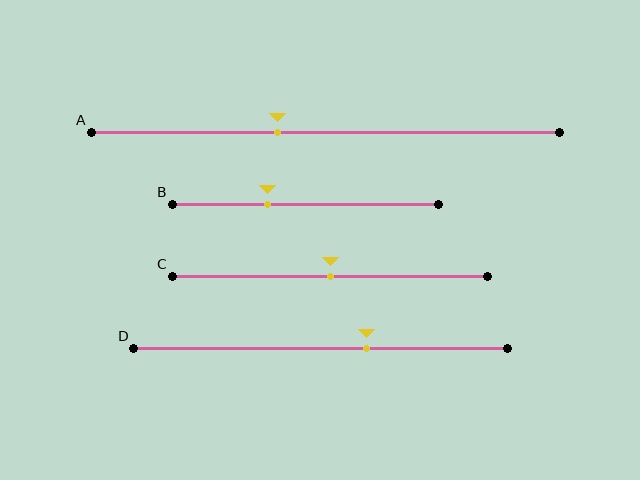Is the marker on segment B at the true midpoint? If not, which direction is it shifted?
No, the marker on segment B is shifted to the left by about 14% of the segment length.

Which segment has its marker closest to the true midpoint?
Segment C has its marker closest to the true midpoint.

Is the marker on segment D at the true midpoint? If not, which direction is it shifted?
No, the marker on segment D is shifted to the right by about 12% of the segment length.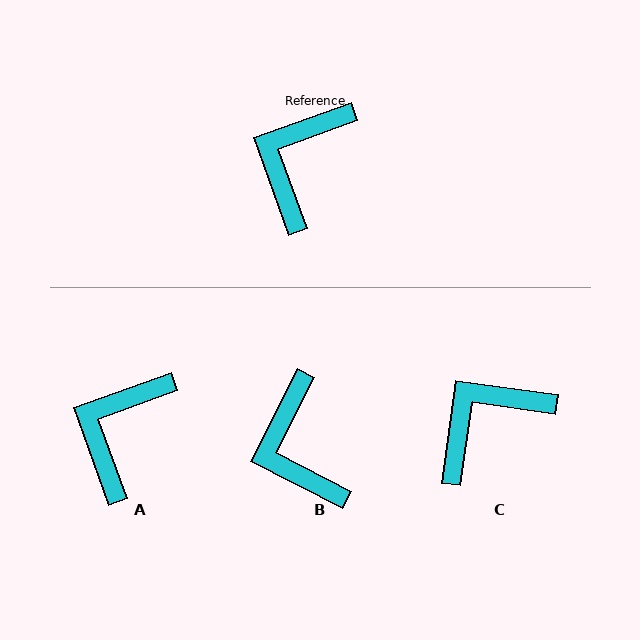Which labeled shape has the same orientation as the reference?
A.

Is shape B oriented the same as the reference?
No, it is off by about 43 degrees.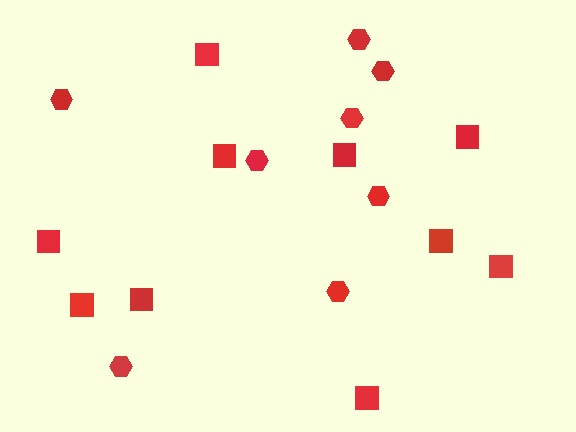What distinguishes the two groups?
There are 2 groups: one group of hexagons (8) and one group of squares (10).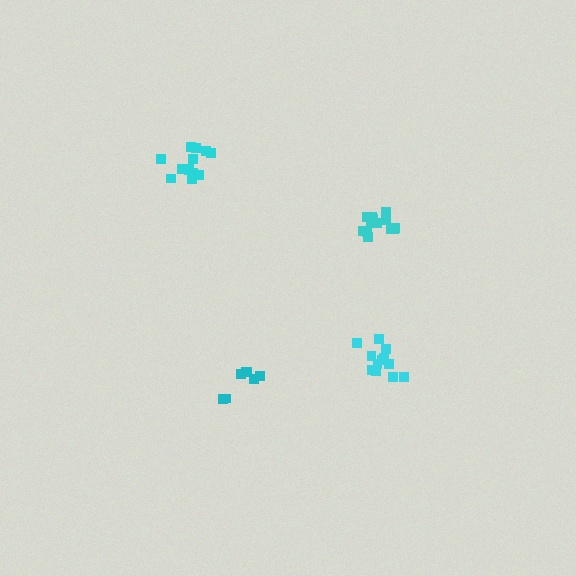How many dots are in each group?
Group 1: 12 dots, Group 2: 14 dots, Group 3: 8 dots, Group 4: 13 dots (47 total).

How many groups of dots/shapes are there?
There are 4 groups.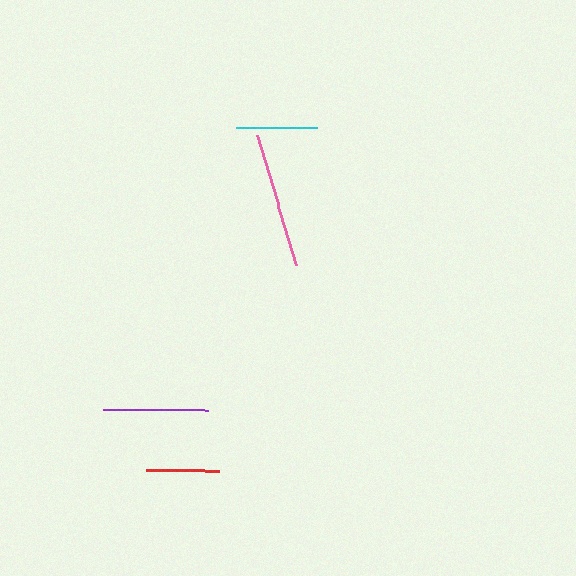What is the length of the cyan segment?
The cyan segment is approximately 82 pixels long.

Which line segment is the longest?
The pink line is the longest at approximately 136 pixels.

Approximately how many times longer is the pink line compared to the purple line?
The pink line is approximately 1.3 times the length of the purple line.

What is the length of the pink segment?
The pink segment is approximately 136 pixels long.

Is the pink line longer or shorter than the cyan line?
The pink line is longer than the cyan line.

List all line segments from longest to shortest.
From longest to shortest: pink, purple, cyan, red.